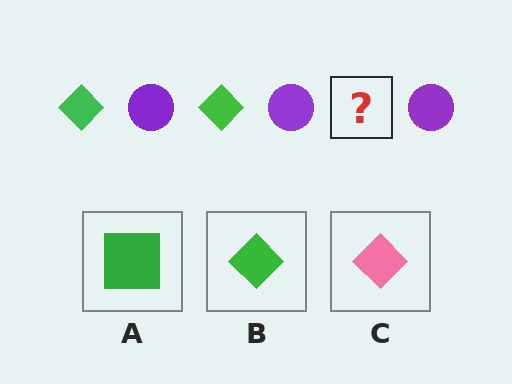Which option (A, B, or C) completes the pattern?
B.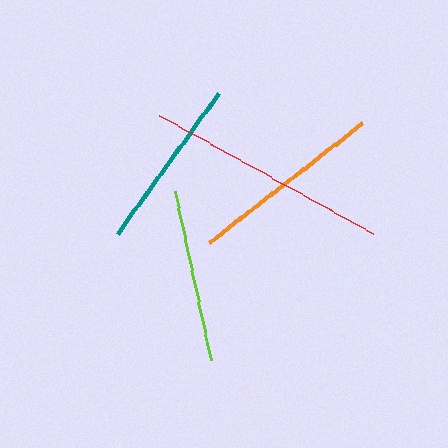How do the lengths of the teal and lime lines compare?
The teal and lime lines are approximately the same length.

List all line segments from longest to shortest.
From longest to shortest: red, orange, teal, lime.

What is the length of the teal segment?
The teal segment is approximately 173 pixels long.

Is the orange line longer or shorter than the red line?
The red line is longer than the orange line.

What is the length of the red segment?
The red segment is approximately 244 pixels long.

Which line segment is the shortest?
The lime line is the shortest at approximately 172 pixels.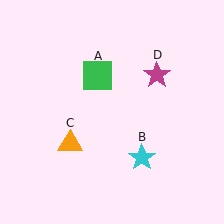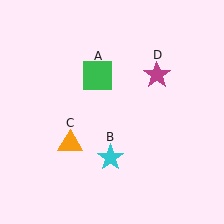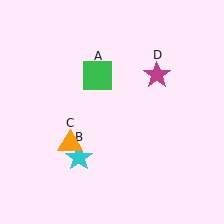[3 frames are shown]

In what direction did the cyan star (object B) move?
The cyan star (object B) moved left.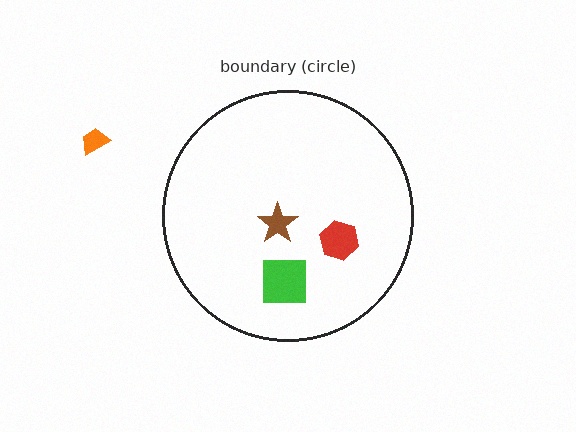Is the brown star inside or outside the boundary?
Inside.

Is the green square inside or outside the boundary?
Inside.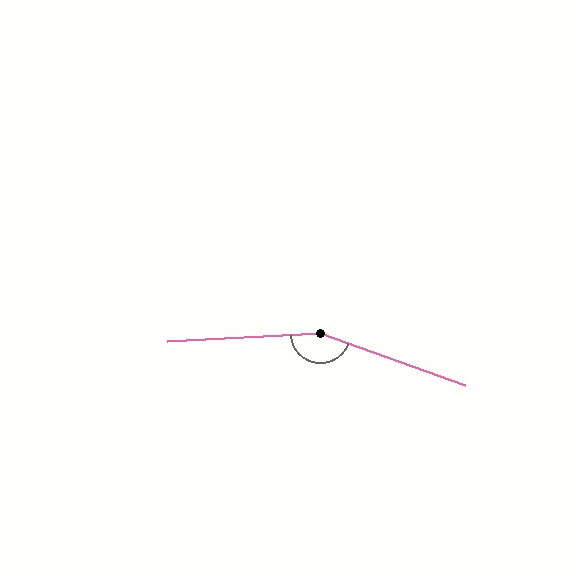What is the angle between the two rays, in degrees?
Approximately 157 degrees.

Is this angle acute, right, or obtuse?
It is obtuse.